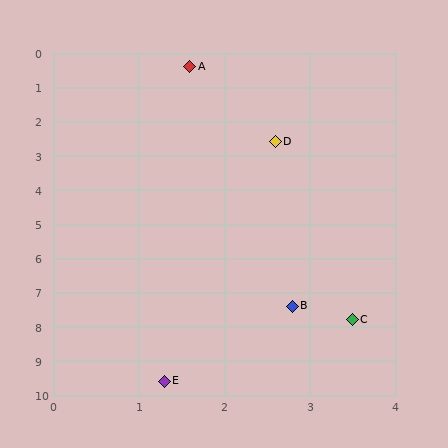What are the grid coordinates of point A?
Point A is at approximately (1.6, 0.4).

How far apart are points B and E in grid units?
Points B and E are about 2.7 grid units apart.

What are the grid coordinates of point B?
Point B is at approximately (2.8, 7.4).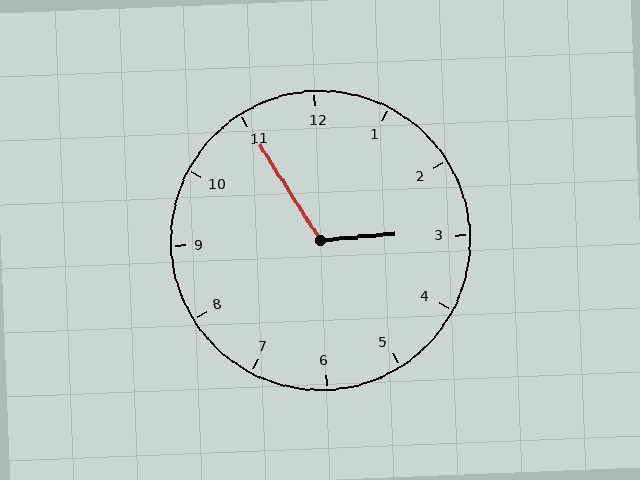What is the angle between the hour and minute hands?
Approximately 118 degrees.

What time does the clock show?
2:55.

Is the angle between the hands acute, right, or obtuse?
It is obtuse.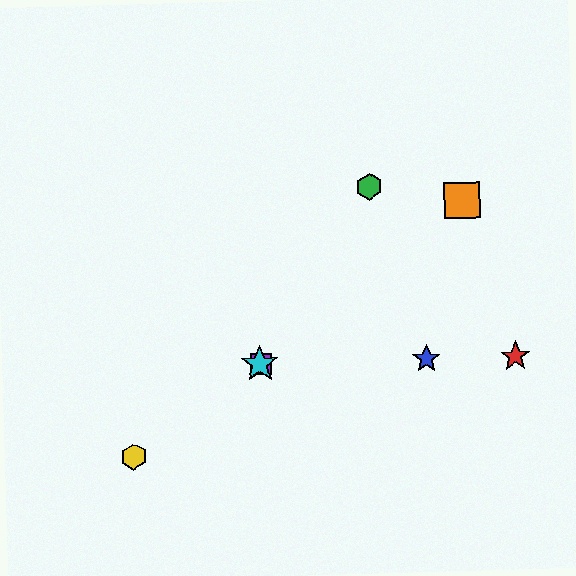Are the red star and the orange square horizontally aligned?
No, the red star is at y≈356 and the orange square is at y≈200.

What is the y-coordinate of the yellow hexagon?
The yellow hexagon is at y≈457.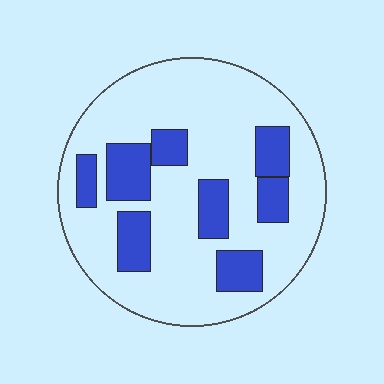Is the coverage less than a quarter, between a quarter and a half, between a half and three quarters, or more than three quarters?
Less than a quarter.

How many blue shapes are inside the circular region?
8.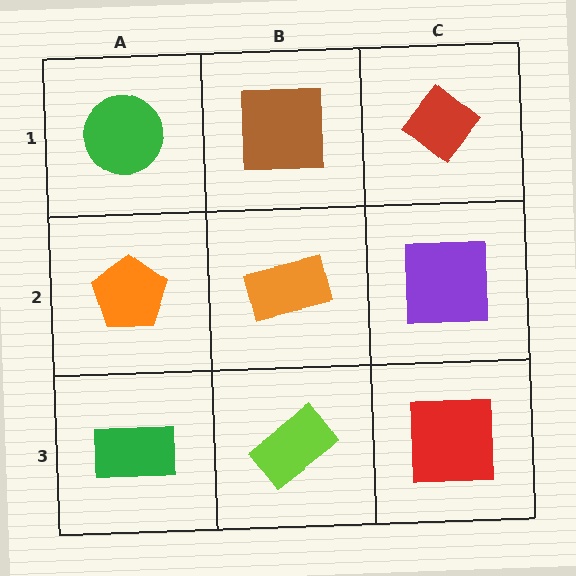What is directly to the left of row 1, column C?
A brown square.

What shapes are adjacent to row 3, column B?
An orange rectangle (row 2, column B), a green rectangle (row 3, column A), a red square (row 3, column C).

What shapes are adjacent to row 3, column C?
A purple square (row 2, column C), a lime rectangle (row 3, column B).